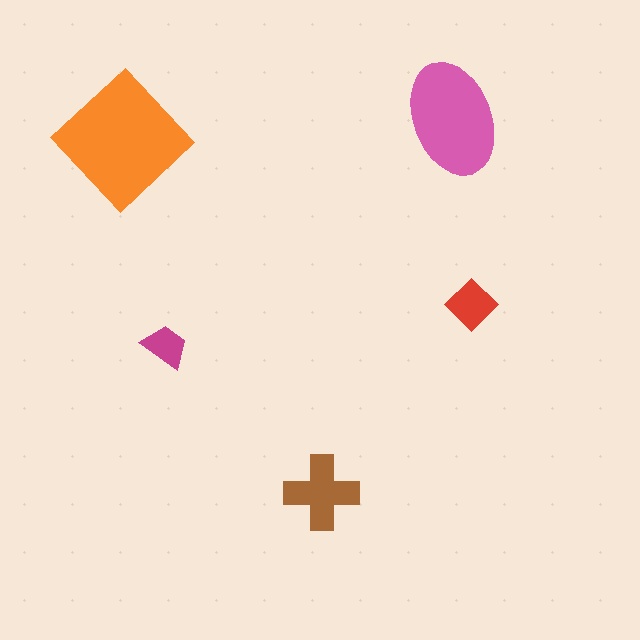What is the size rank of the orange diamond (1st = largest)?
1st.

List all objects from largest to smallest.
The orange diamond, the pink ellipse, the brown cross, the red diamond, the magenta trapezoid.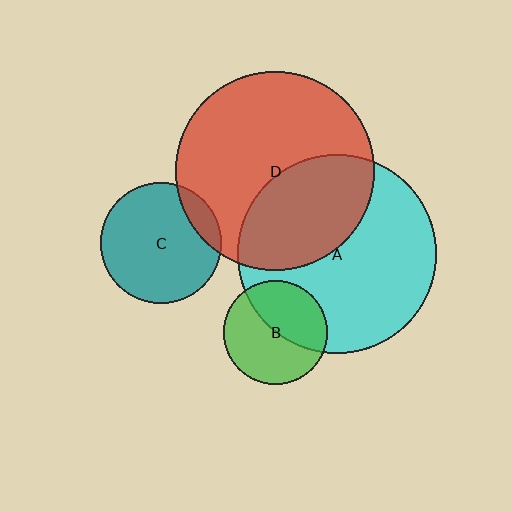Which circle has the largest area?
Circle D (red).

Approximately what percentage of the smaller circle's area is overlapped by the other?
Approximately 45%.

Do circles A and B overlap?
Yes.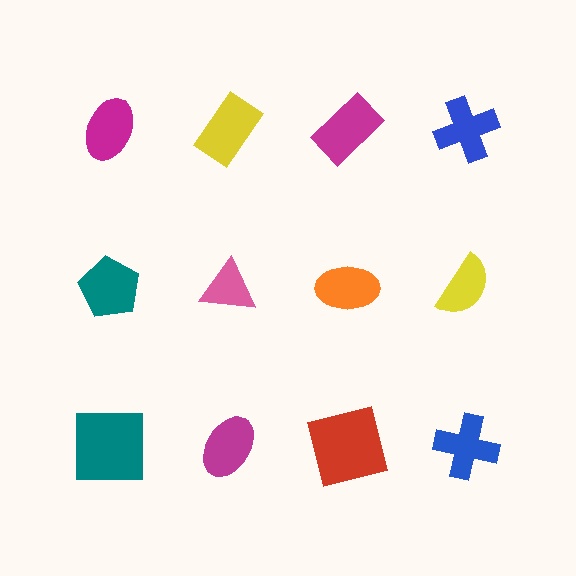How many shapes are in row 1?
4 shapes.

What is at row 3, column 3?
A red square.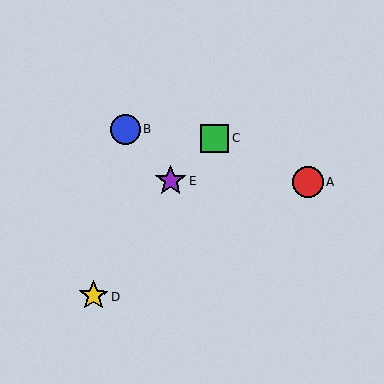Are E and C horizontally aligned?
No, E is at y≈181 and C is at y≈139.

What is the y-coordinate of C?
Object C is at y≈139.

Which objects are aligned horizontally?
Objects A, E are aligned horizontally.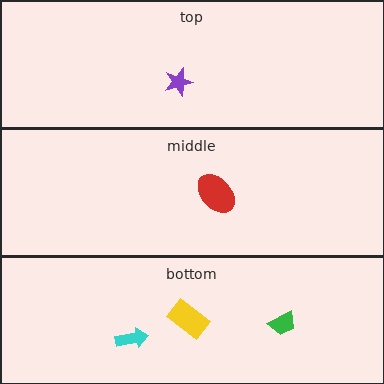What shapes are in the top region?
The purple star.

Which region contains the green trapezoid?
The bottom region.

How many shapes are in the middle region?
1.